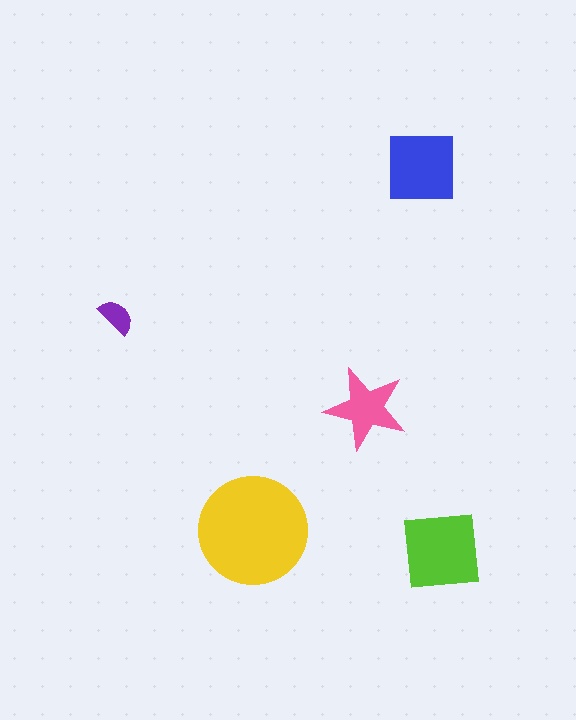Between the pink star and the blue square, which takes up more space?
The blue square.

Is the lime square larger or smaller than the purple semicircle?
Larger.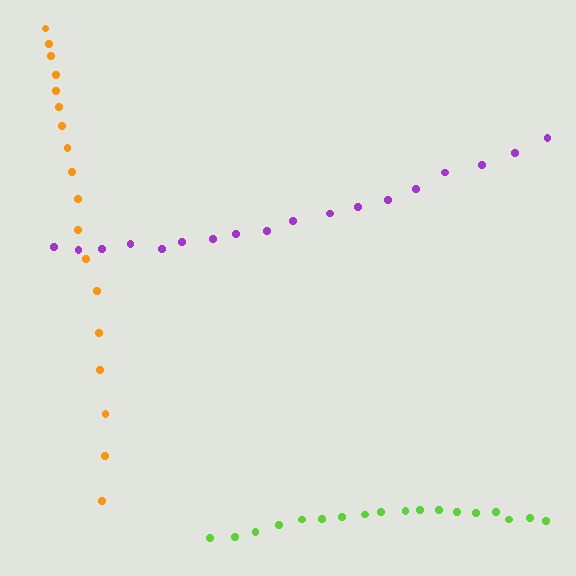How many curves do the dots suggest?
There are 3 distinct paths.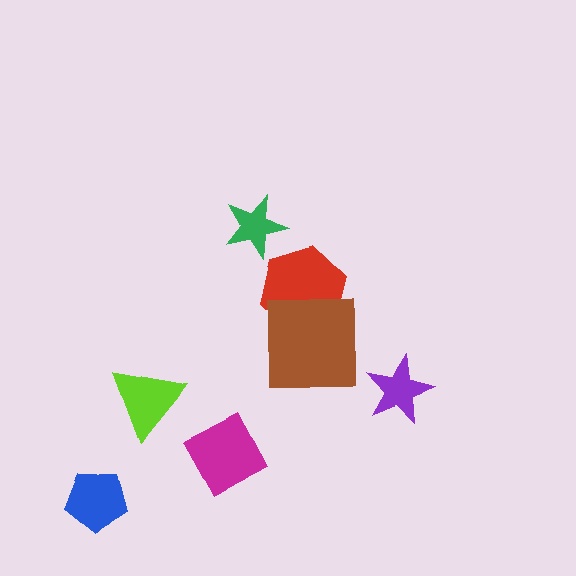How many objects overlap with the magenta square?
0 objects overlap with the magenta square.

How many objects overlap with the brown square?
1 object overlaps with the brown square.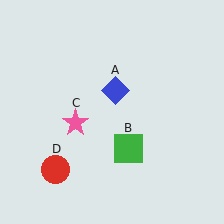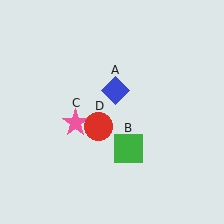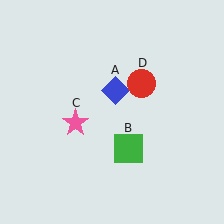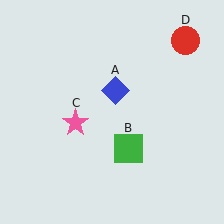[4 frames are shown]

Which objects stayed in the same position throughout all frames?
Blue diamond (object A) and green square (object B) and pink star (object C) remained stationary.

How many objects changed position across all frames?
1 object changed position: red circle (object D).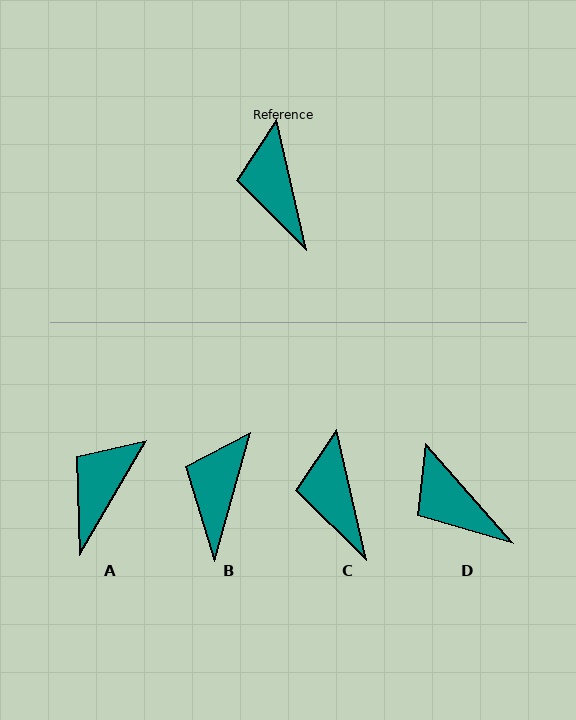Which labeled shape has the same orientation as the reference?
C.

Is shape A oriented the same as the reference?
No, it is off by about 43 degrees.